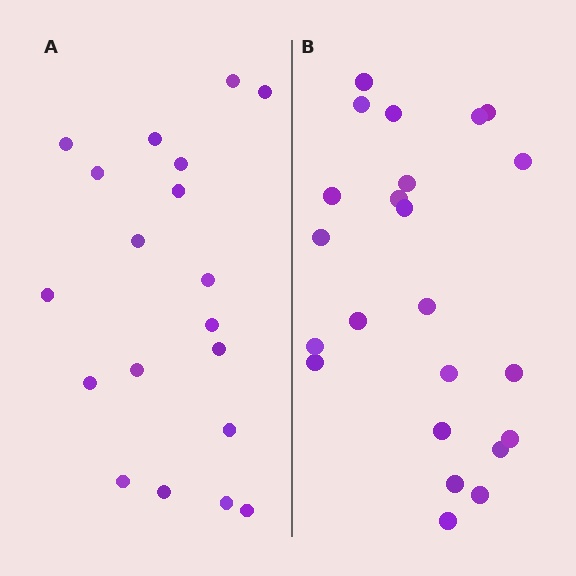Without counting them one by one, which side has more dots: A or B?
Region B (the right region) has more dots.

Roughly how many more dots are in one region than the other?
Region B has about 4 more dots than region A.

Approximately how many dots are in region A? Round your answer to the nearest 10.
About 20 dots. (The exact count is 19, which rounds to 20.)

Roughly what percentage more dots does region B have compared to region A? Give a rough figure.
About 20% more.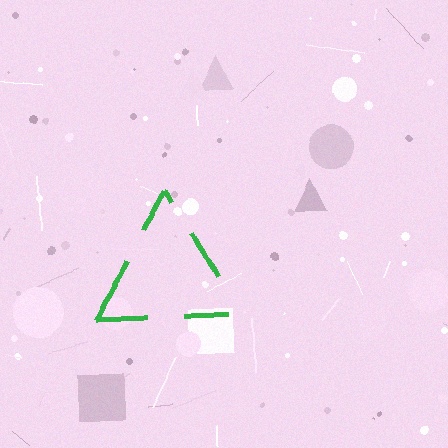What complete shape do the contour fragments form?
The contour fragments form a triangle.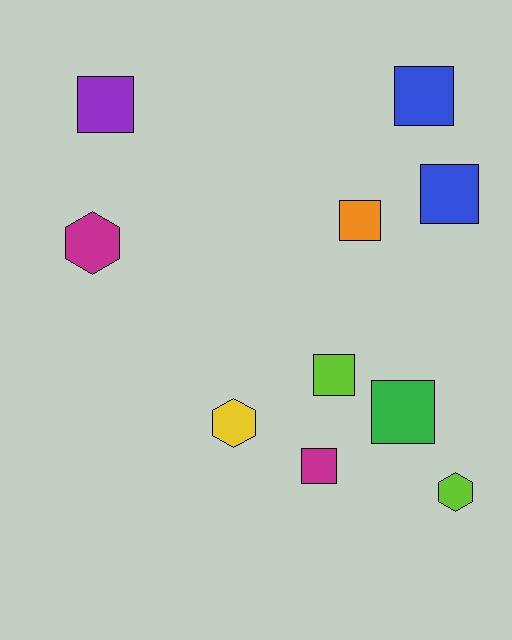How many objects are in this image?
There are 10 objects.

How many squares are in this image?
There are 7 squares.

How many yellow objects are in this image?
There is 1 yellow object.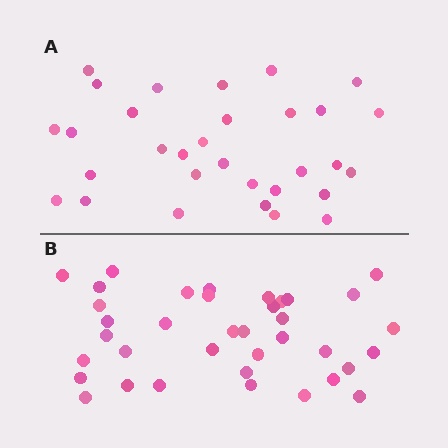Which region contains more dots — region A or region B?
Region B (the bottom region) has more dots.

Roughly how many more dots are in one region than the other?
Region B has about 6 more dots than region A.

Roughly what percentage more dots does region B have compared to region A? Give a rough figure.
About 20% more.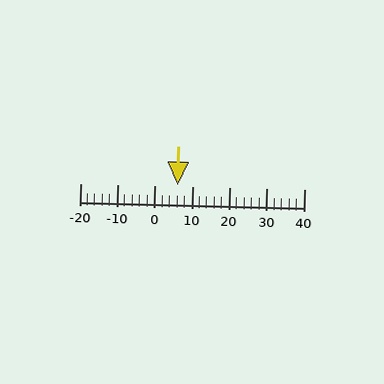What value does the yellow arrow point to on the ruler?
The yellow arrow points to approximately 6.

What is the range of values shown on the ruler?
The ruler shows values from -20 to 40.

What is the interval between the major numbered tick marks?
The major tick marks are spaced 10 units apart.